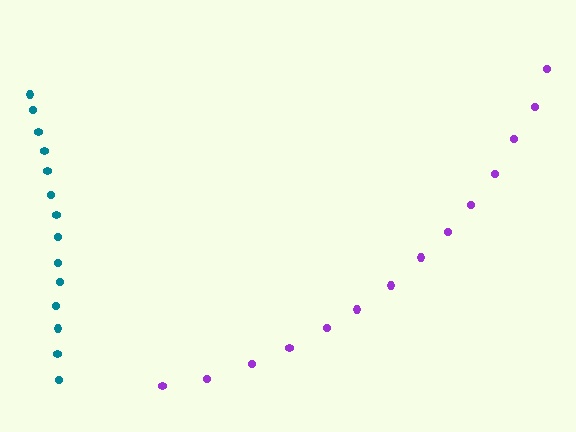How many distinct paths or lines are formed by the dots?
There are 2 distinct paths.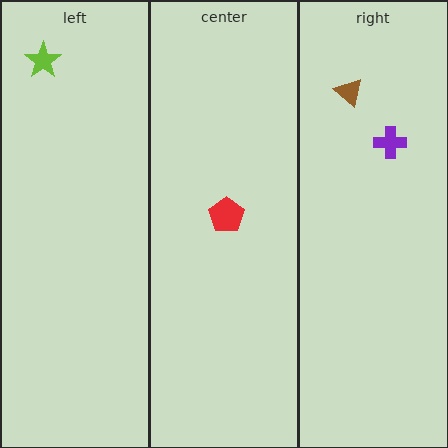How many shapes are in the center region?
1.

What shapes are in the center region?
The red pentagon.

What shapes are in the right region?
The purple cross, the brown triangle.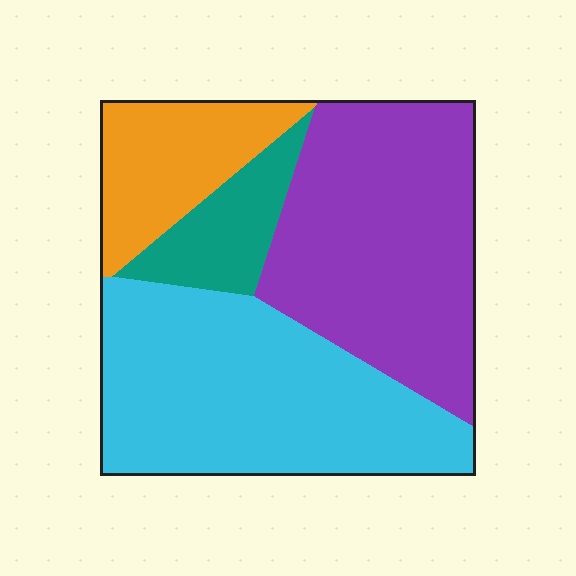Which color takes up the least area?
Teal, at roughly 10%.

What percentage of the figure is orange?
Orange covers 15% of the figure.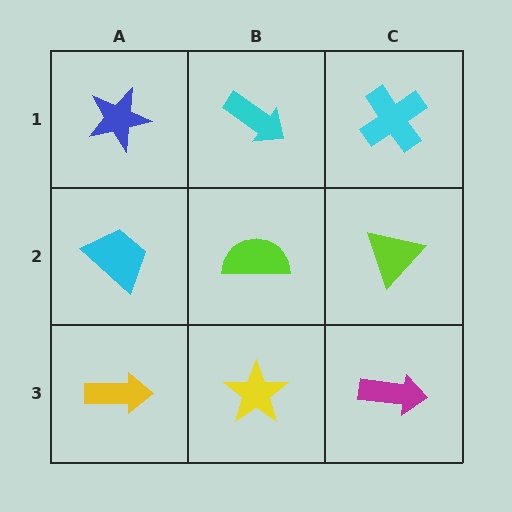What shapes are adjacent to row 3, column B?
A lime semicircle (row 2, column B), a yellow arrow (row 3, column A), a magenta arrow (row 3, column C).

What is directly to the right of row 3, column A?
A yellow star.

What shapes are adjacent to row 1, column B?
A lime semicircle (row 2, column B), a blue star (row 1, column A), a cyan cross (row 1, column C).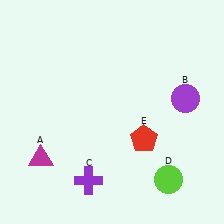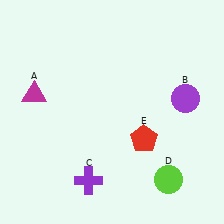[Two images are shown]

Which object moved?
The magenta triangle (A) moved up.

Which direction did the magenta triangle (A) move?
The magenta triangle (A) moved up.